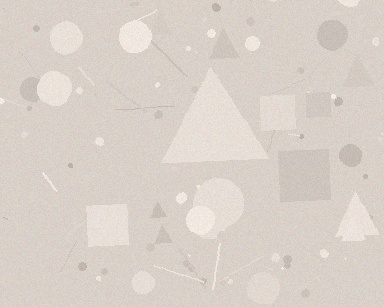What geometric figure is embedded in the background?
A triangle is embedded in the background.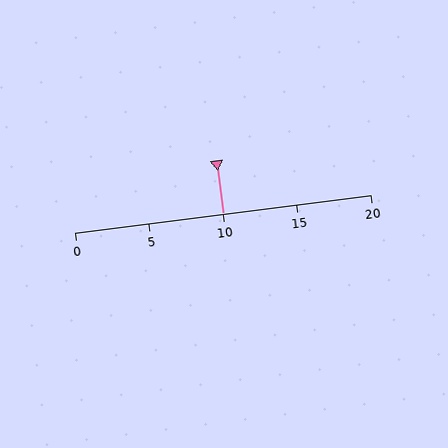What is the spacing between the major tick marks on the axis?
The major ticks are spaced 5 apart.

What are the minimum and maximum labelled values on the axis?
The axis runs from 0 to 20.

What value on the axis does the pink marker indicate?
The marker indicates approximately 10.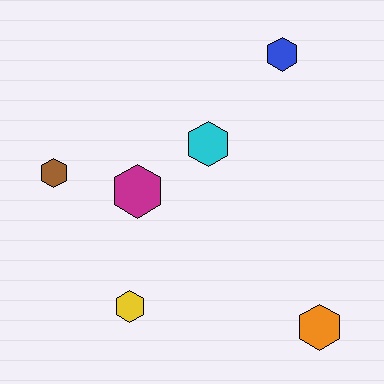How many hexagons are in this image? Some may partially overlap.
There are 6 hexagons.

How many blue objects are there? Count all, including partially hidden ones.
There is 1 blue object.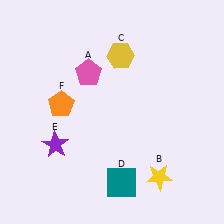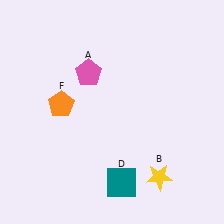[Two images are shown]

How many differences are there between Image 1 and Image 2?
There are 2 differences between the two images.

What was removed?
The purple star (E), the yellow hexagon (C) were removed in Image 2.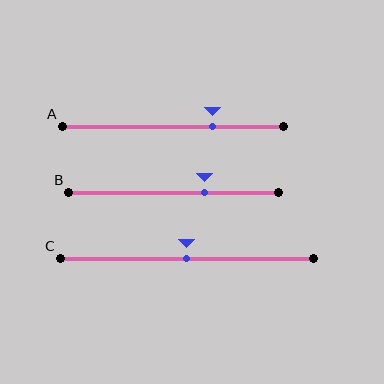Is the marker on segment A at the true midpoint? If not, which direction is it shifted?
No, the marker on segment A is shifted to the right by about 18% of the segment length.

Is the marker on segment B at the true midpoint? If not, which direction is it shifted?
No, the marker on segment B is shifted to the right by about 15% of the segment length.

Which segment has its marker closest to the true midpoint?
Segment C has its marker closest to the true midpoint.